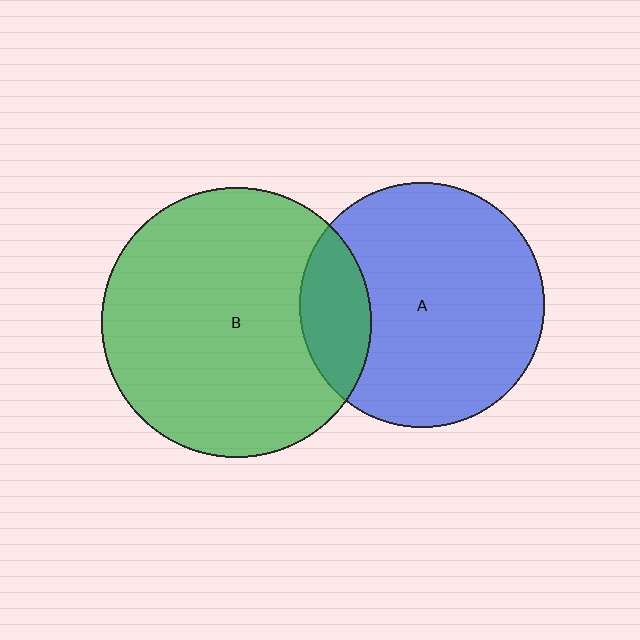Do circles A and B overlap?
Yes.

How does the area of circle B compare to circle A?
Approximately 1.2 times.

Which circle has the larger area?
Circle B (green).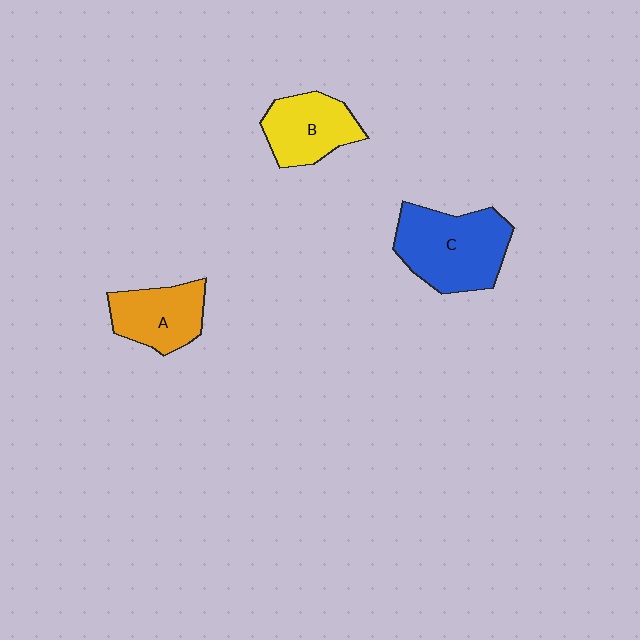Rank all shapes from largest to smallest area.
From largest to smallest: C (blue), B (yellow), A (orange).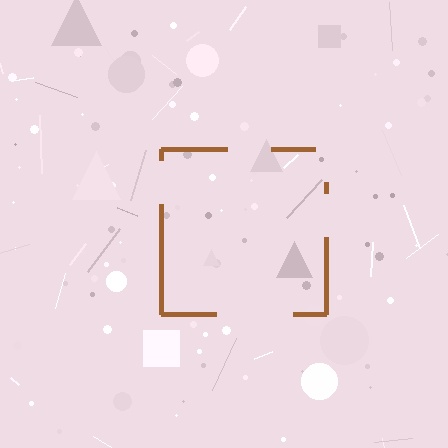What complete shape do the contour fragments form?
The contour fragments form a square.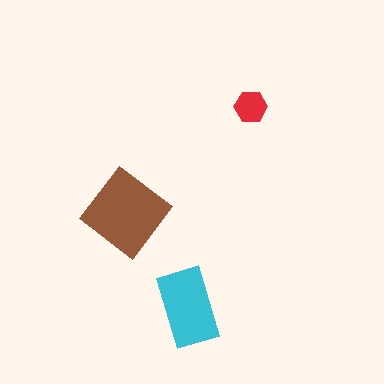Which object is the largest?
The brown diamond.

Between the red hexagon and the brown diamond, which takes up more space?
The brown diamond.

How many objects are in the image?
There are 3 objects in the image.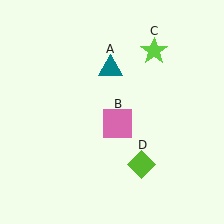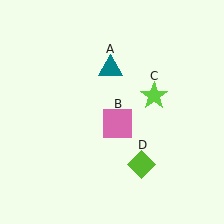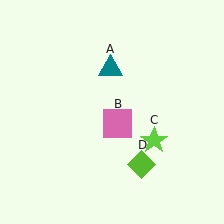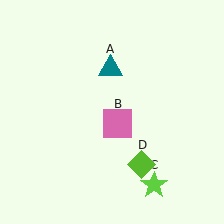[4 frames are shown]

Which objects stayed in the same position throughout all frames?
Teal triangle (object A) and pink square (object B) and lime diamond (object D) remained stationary.